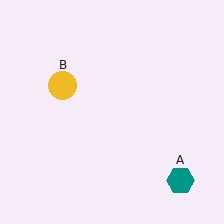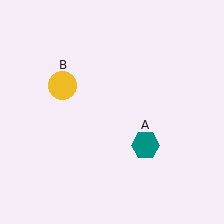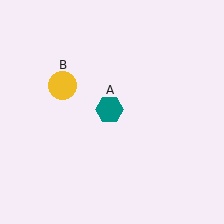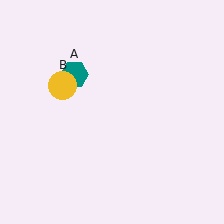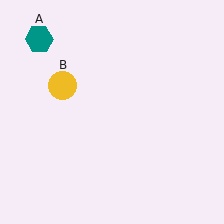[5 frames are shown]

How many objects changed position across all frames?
1 object changed position: teal hexagon (object A).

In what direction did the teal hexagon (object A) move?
The teal hexagon (object A) moved up and to the left.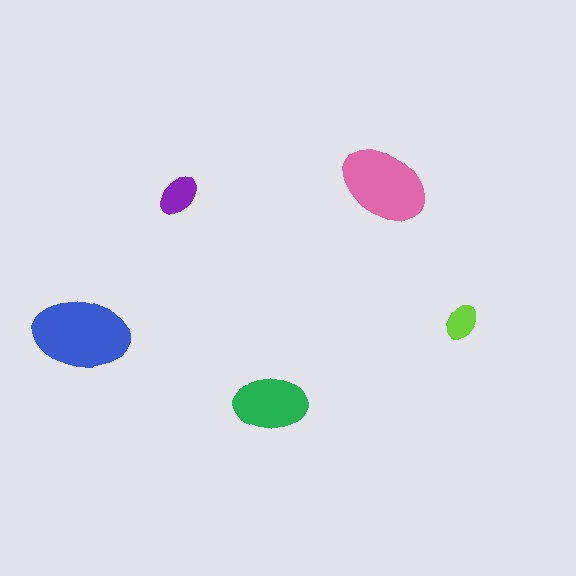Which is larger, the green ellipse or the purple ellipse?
The green one.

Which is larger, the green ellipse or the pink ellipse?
The pink one.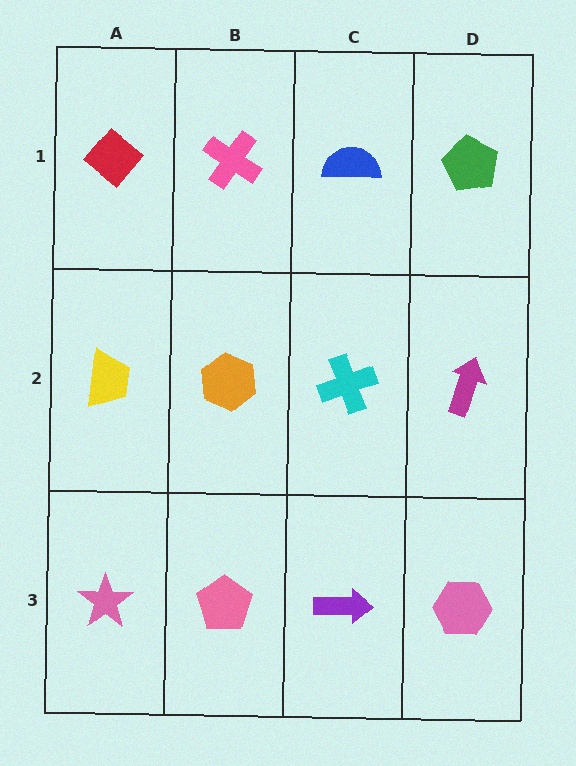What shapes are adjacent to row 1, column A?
A yellow trapezoid (row 2, column A), a pink cross (row 1, column B).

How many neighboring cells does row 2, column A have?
3.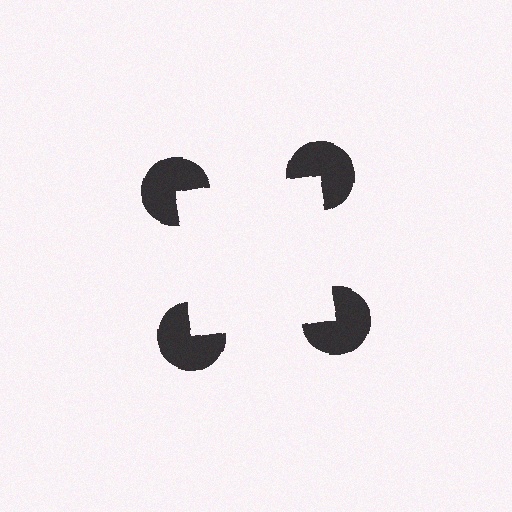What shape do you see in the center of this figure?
An illusory square — its edges are inferred from the aligned wedge cuts in the pac-man discs, not physically drawn.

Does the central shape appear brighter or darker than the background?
It typically appears slightly brighter than the background, even though no actual brightness change is drawn.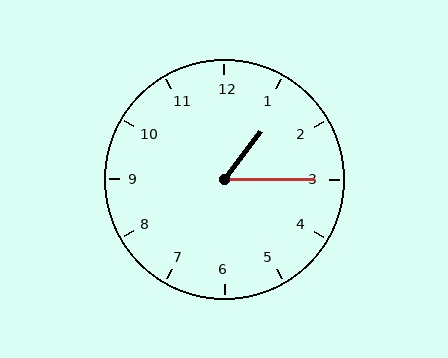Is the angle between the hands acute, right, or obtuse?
It is acute.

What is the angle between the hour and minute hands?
Approximately 52 degrees.